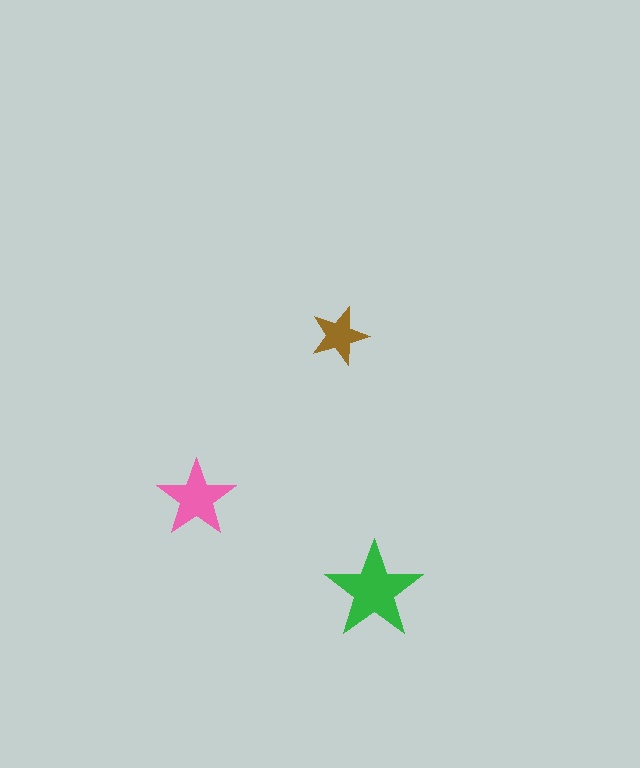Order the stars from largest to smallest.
the green one, the pink one, the brown one.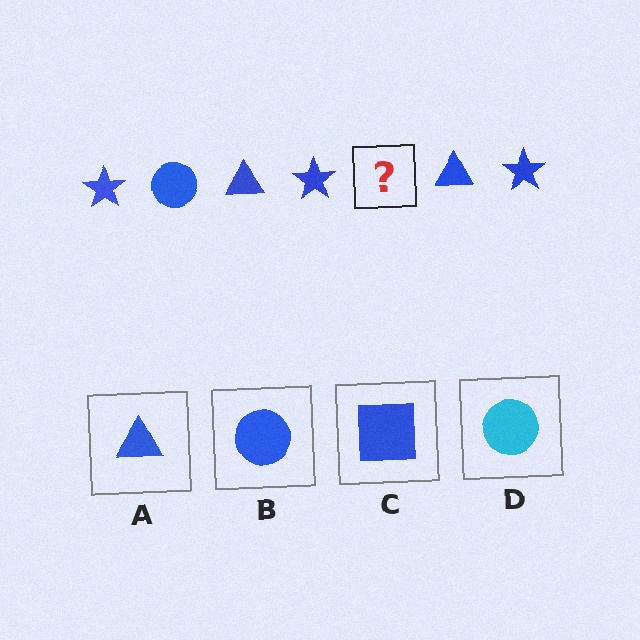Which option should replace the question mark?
Option B.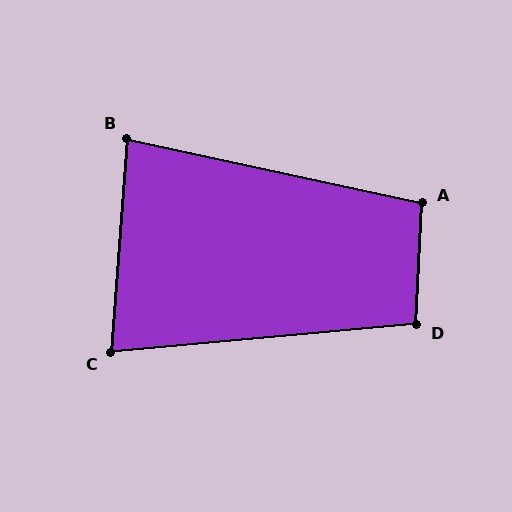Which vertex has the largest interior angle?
A, at approximately 100 degrees.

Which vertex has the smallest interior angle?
C, at approximately 80 degrees.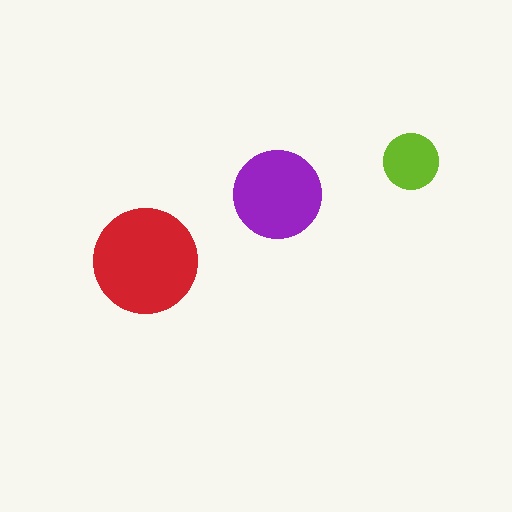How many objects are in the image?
There are 3 objects in the image.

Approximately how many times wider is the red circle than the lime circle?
About 2 times wider.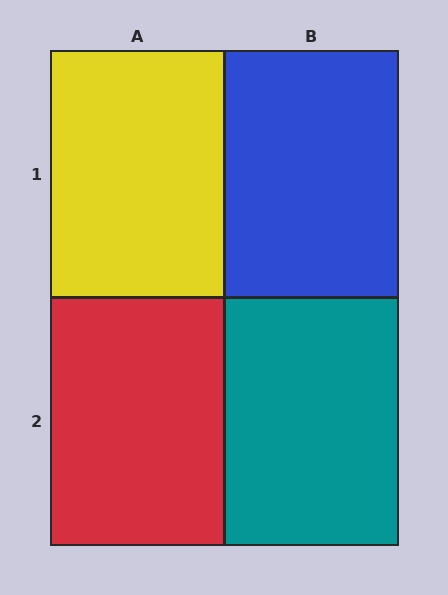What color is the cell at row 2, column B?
Teal.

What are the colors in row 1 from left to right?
Yellow, blue.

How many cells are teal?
1 cell is teal.